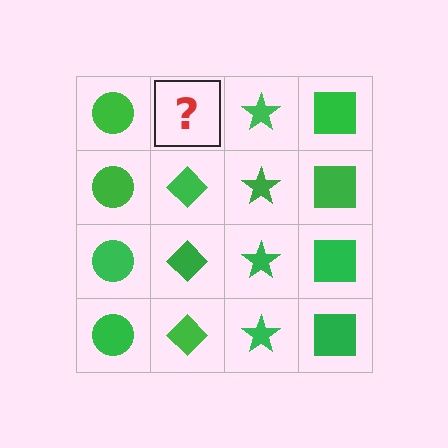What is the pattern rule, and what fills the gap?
The rule is that each column has a consistent shape. The gap should be filled with a green diamond.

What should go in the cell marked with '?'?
The missing cell should contain a green diamond.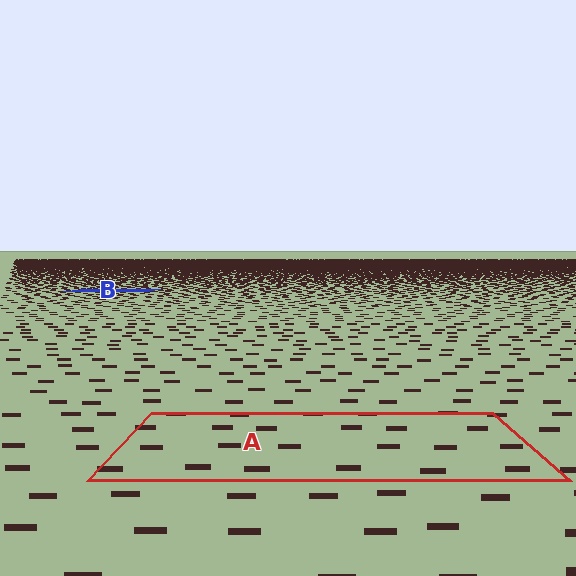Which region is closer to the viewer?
Region A is closer. The texture elements there are larger and more spread out.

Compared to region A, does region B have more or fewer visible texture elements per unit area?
Region B has more texture elements per unit area — they are packed more densely because it is farther away.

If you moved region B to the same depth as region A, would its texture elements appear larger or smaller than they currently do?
They would appear larger. At a closer depth, the same texture elements are projected at a bigger on-screen size.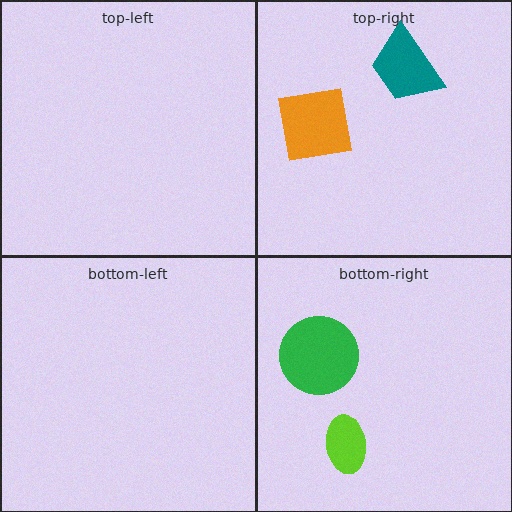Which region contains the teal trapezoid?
The top-right region.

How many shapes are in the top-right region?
2.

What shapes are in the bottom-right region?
The lime ellipse, the green circle.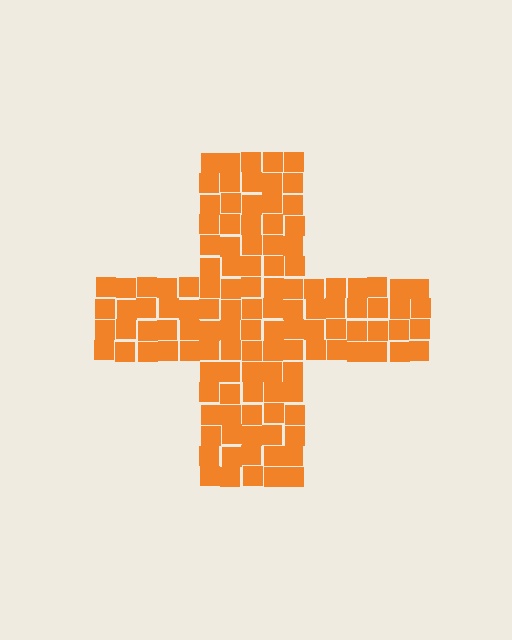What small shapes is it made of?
It is made of small squares.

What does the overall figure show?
The overall figure shows a cross.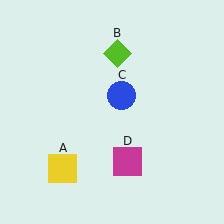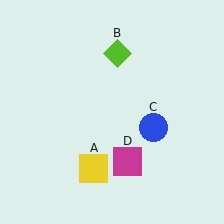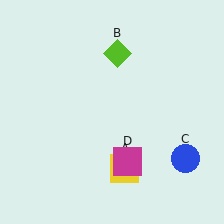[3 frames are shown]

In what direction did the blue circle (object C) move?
The blue circle (object C) moved down and to the right.